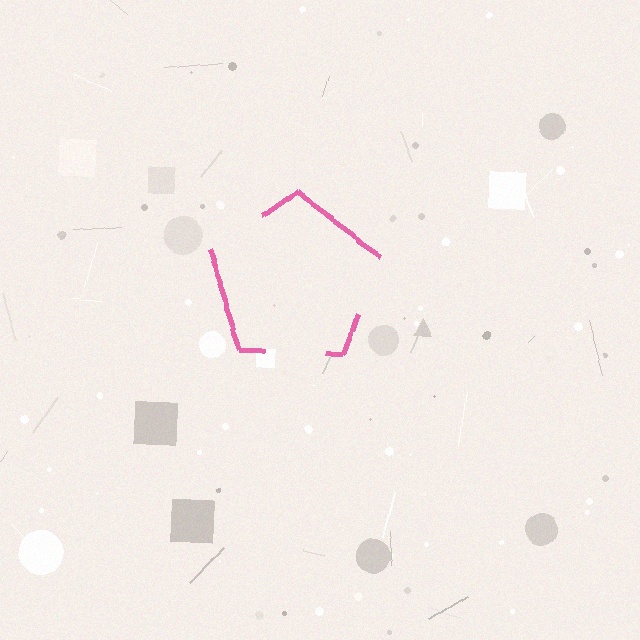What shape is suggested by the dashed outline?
The dashed outline suggests a pentagon.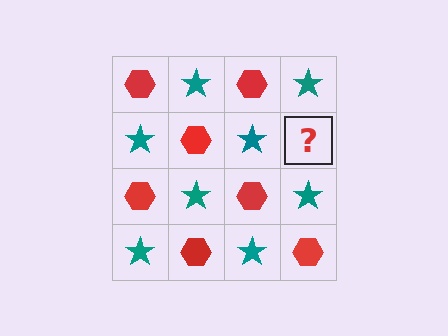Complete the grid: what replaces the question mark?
The question mark should be replaced with a red hexagon.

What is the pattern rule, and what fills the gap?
The rule is that it alternates red hexagon and teal star in a checkerboard pattern. The gap should be filled with a red hexagon.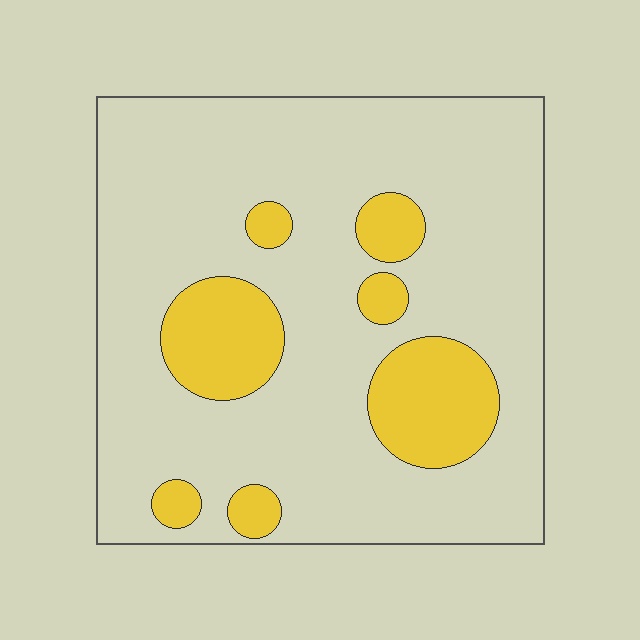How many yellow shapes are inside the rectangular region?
7.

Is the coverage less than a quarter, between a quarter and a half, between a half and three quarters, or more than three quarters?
Less than a quarter.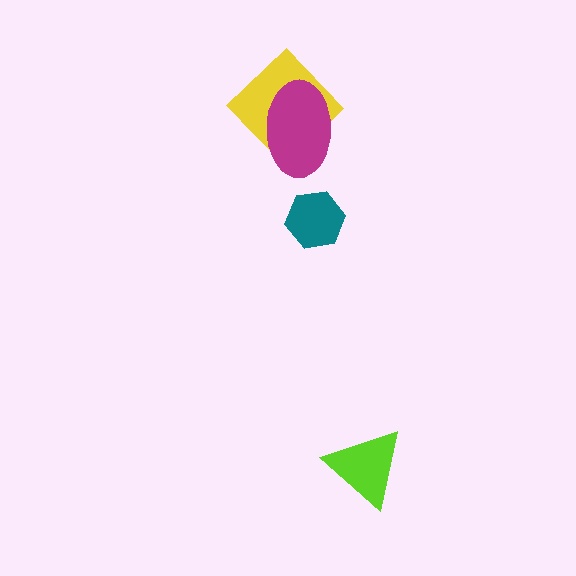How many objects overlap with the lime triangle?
0 objects overlap with the lime triangle.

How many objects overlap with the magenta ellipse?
1 object overlaps with the magenta ellipse.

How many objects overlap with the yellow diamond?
1 object overlaps with the yellow diamond.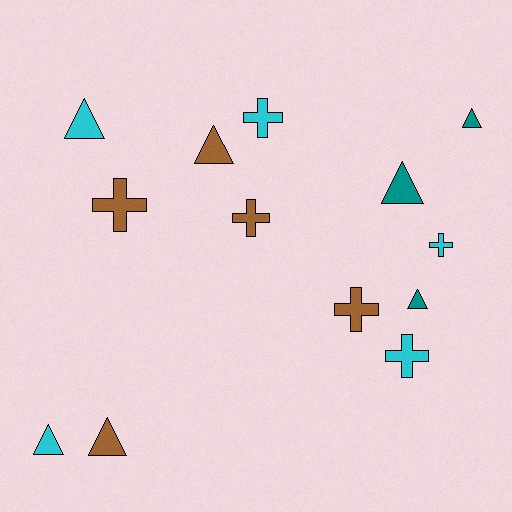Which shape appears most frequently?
Triangle, with 7 objects.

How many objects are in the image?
There are 13 objects.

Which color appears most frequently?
Brown, with 5 objects.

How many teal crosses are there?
There are no teal crosses.